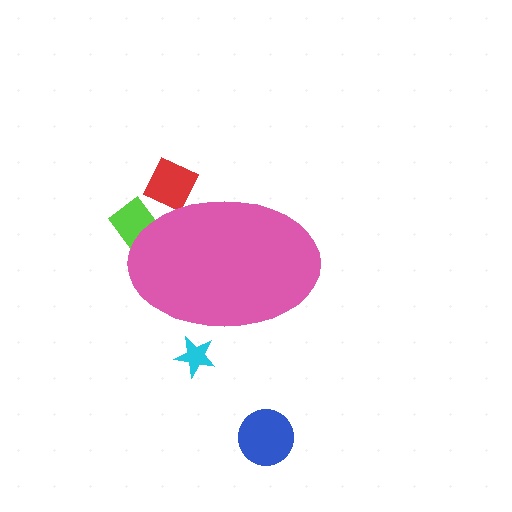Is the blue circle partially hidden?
No, the blue circle is fully visible.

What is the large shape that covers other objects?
A pink ellipse.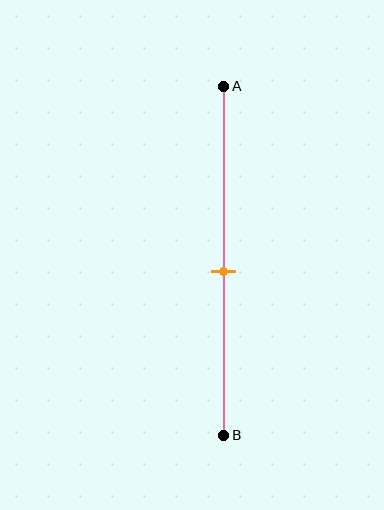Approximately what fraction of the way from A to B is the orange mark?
The orange mark is approximately 55% of the way from A to B.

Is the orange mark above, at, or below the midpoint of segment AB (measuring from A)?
The orange mark is below the midpoint of segment AB.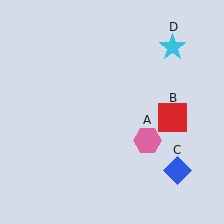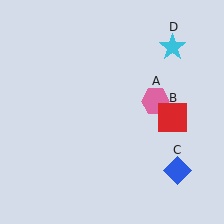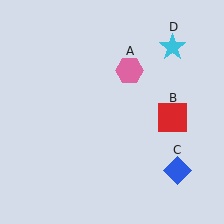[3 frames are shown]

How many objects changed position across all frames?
1 object changed position: pink hexagon (object A).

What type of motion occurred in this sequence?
The pink hexagon (object A) rotated counterclockwise around the center of the scene.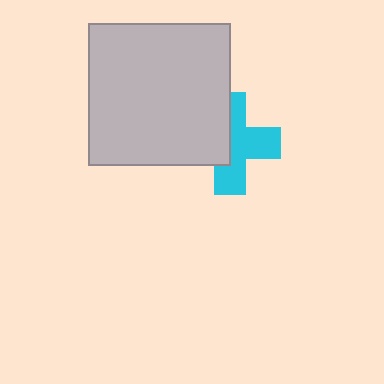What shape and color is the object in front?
The object in front is a light gray square.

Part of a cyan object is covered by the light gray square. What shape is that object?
It is a cross.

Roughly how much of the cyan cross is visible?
About half of it is visible (roughly 56%).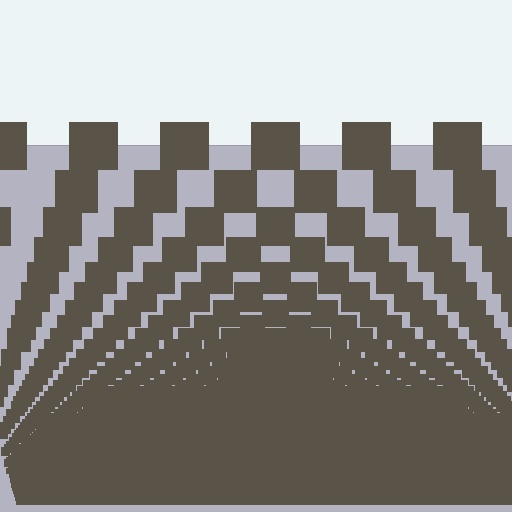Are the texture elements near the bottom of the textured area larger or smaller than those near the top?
Smaller. The gradient is inverted — elements near the bottom are smaller and denser.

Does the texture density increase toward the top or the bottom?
Density increases toward the bottom.